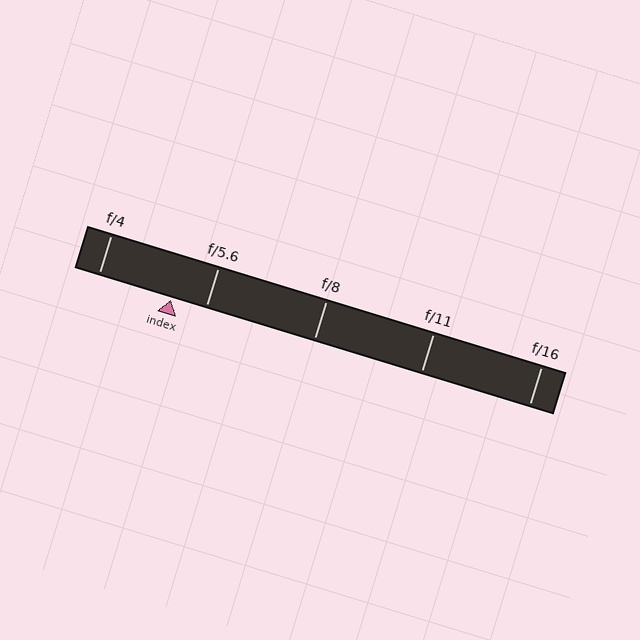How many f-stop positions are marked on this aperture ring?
There are 5 f-stop positions marked.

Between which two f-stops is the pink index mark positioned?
The index mark is between f/4 and f/5.6.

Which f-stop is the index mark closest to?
The index mark is closest to f/5.6.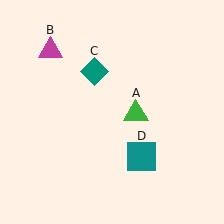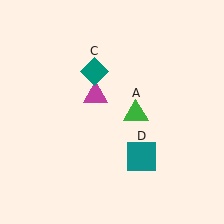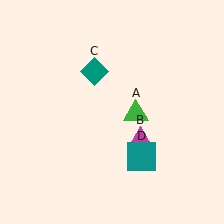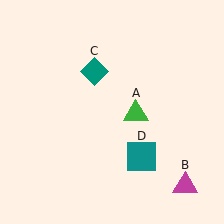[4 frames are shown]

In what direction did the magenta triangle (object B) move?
The magenta triangle (object B) moved down and to the right.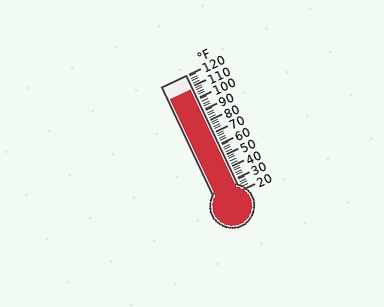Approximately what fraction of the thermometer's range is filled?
The thermometer is filled to approximately 90% of its range.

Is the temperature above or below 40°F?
The temperature is above 40°F.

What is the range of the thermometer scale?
The thermometer scale ranges from 20°F to 120°F.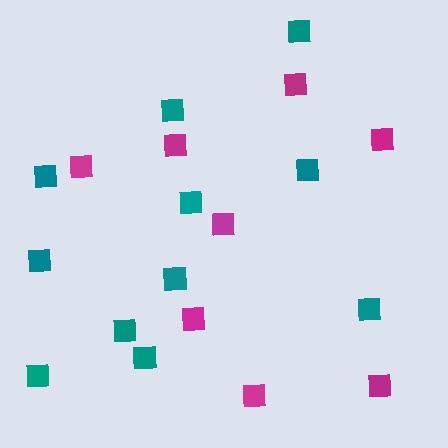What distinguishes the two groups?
There are 2 groups: one group of magenta squares (8) and one group of teal squares (11).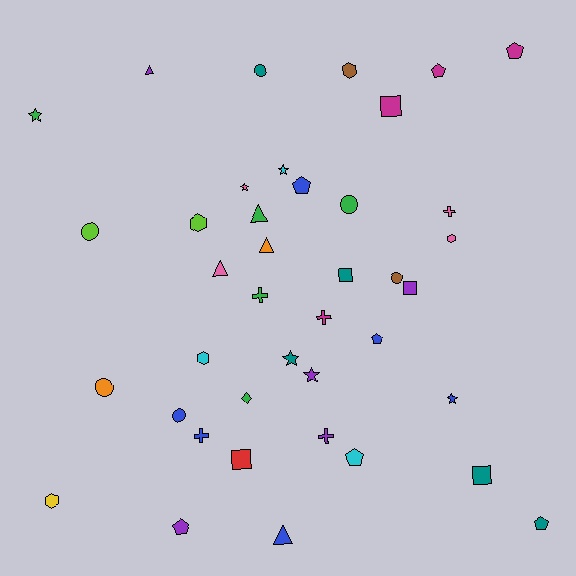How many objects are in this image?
There are 40 objects.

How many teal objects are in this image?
There are 5 teal objects.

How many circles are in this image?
There are 6 circles.